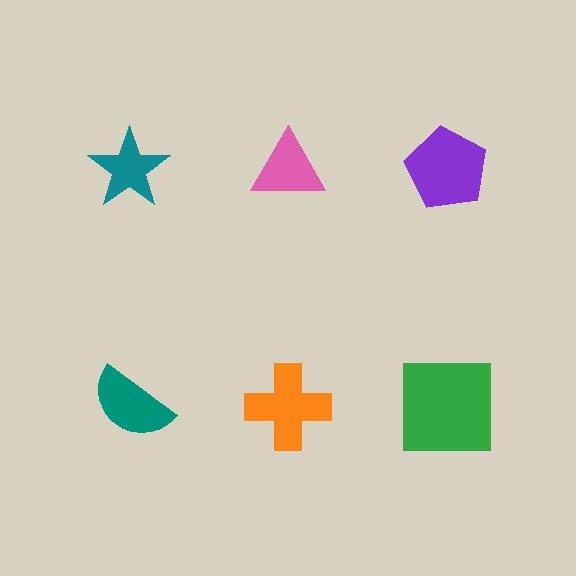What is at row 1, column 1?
A teal star.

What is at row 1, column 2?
A pink triangle.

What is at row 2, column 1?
A teal semicircle.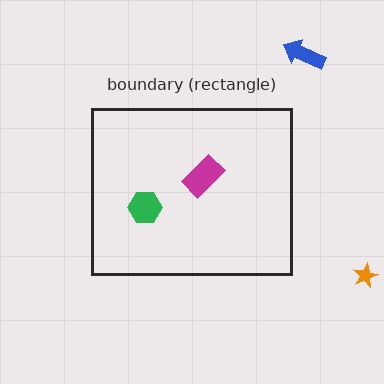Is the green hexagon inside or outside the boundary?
Inside.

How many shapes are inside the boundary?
2 inside, 2 outside.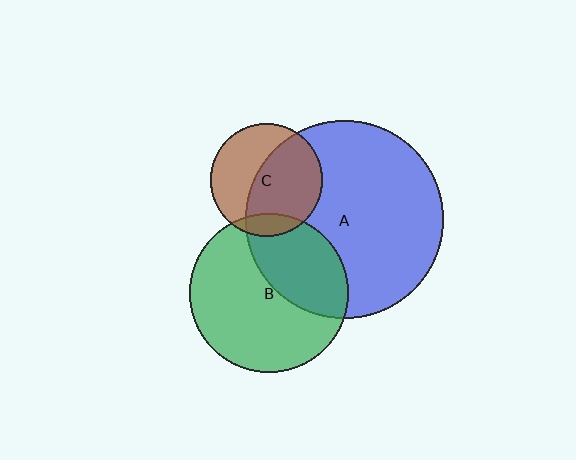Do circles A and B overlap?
Yes.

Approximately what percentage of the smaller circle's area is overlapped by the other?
Approximately 35%.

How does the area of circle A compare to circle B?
Approximately 1.6 times.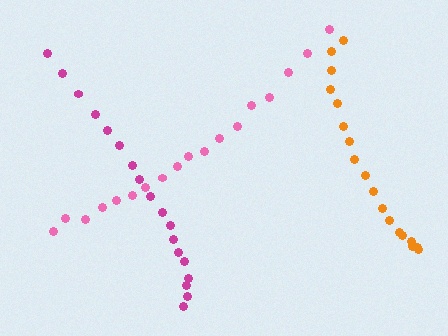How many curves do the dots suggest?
There are 3 distinct paths.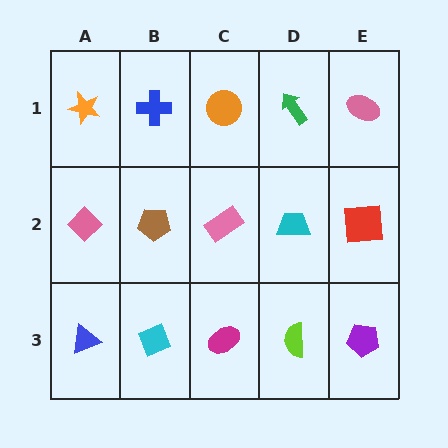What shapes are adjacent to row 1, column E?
A red square (row 2, column E), a green arrow (row 1, column D).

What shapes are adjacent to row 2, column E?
A pink ellipse (row 1, column E), a purple pentagon (row 3, column E), a cyan trapezoid (row 2, column D).